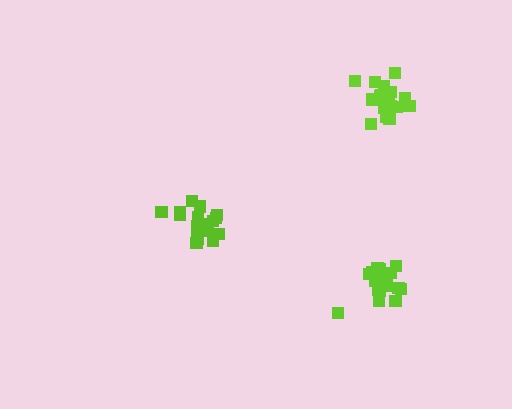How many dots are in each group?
Group 1: 19 dots, Group 2: 19 dots, Group 3: 18 dots (56 total).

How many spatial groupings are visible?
There are 3 spatial groupings.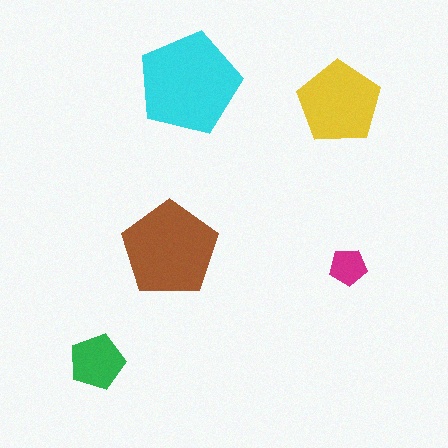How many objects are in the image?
There are 5 objects in the image.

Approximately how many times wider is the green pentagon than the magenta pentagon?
About 1.5 times wider.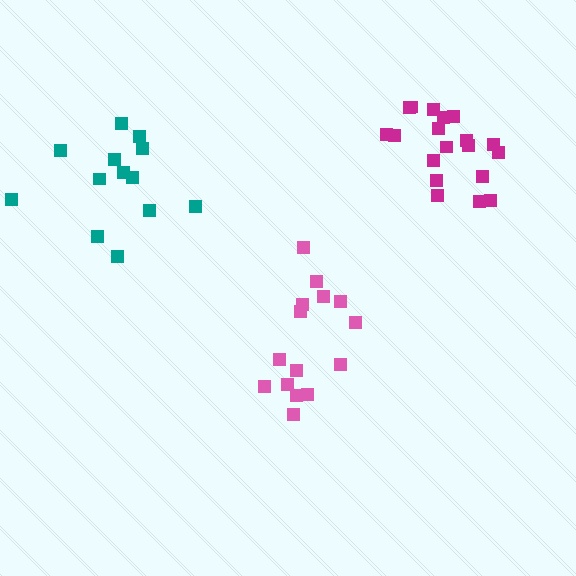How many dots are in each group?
Group 1: 19 dots, Group 2: 13 dots, Group 3: 16 dots (48 total).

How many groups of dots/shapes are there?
There are 3 groups.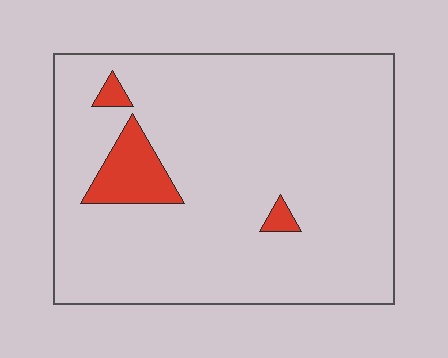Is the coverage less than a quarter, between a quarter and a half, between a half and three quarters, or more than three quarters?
Less than a quarter.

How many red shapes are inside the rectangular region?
3.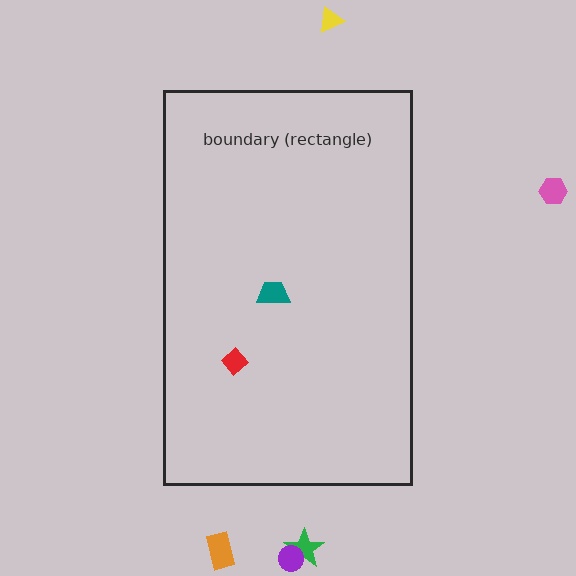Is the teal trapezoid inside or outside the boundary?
Inside.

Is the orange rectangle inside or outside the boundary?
Outside.